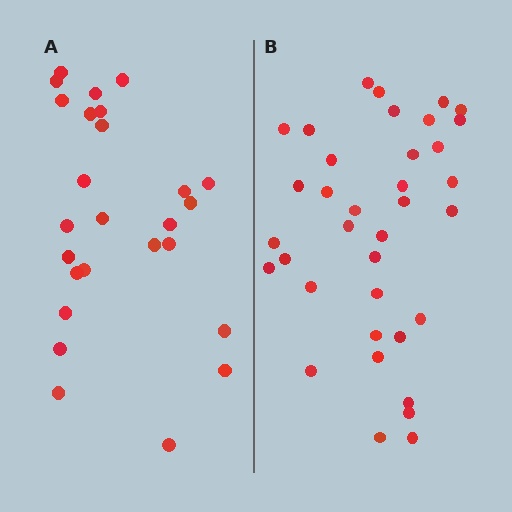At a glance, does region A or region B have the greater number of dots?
Region B (the right region) has more dots.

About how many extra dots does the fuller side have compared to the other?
Region B has roughly 10 or so more dots than region A.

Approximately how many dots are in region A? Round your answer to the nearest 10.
About 30 dots. (The exact count is 26, which rounds to 30.)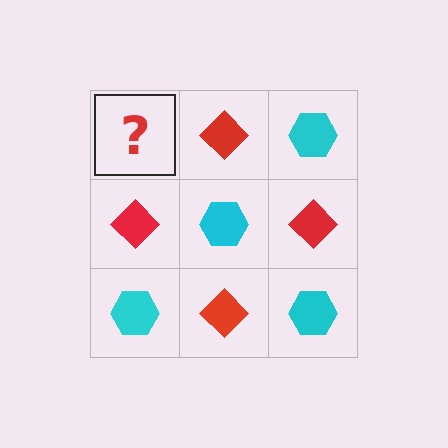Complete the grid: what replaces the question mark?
The question mark should be replaced with a cyan hexagon.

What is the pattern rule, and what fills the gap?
The rule is that it alternates cyan hexagon and red diamond in a checkerboard pattern. The gap should be filled with a cyan hexagon.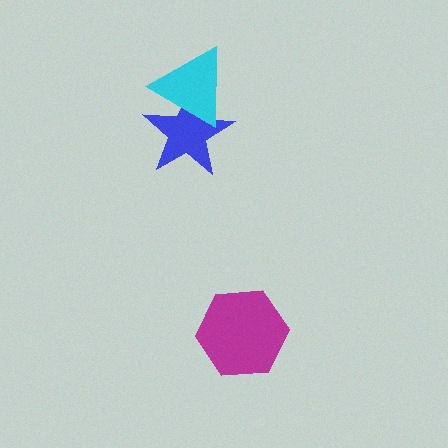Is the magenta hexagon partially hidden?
No, no other shape covers it.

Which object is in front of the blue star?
The cyan triangle is in front of the blue star.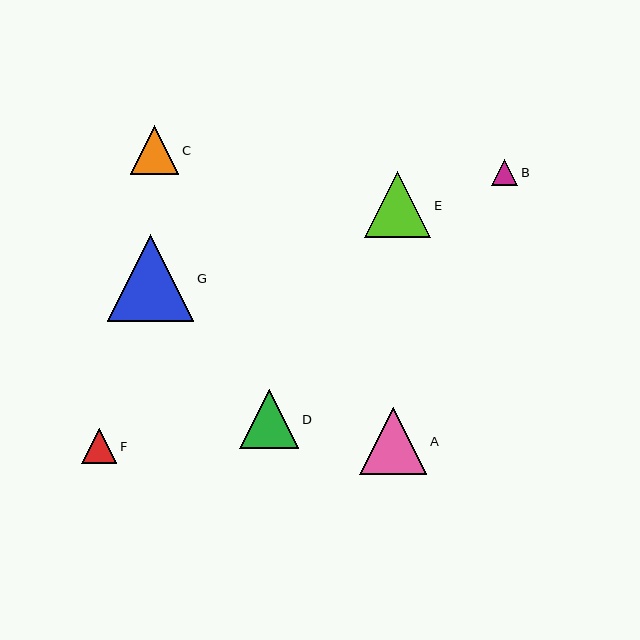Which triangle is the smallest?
Triangle B is the smallest with a size of approximately 26 pixels.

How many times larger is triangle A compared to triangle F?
Triangle A is approximately 1.9 times the size of triangle F.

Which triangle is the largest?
Triangle G is the largest with a size of approximately 86 pixels.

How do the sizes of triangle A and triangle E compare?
Triangle A and triangle E are approximately the same size.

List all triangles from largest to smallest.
From largest to smallest: G, A, E, D, C, F, B.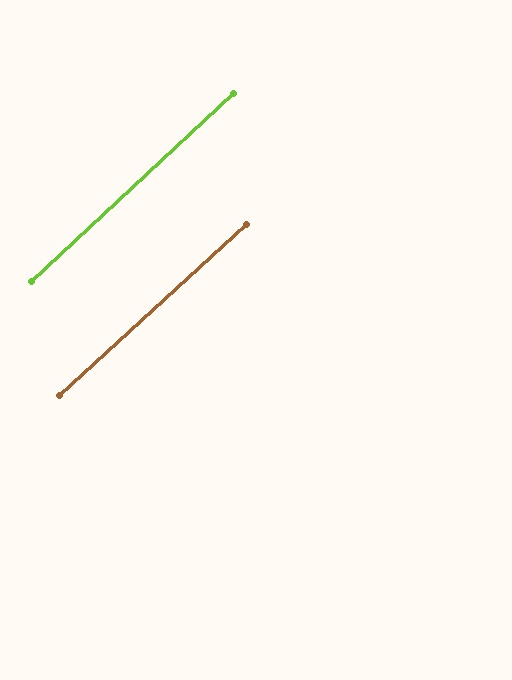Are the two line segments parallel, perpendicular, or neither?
Parallel — their directions differ by only 0.4°.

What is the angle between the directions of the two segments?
Approximately 0 degrees.